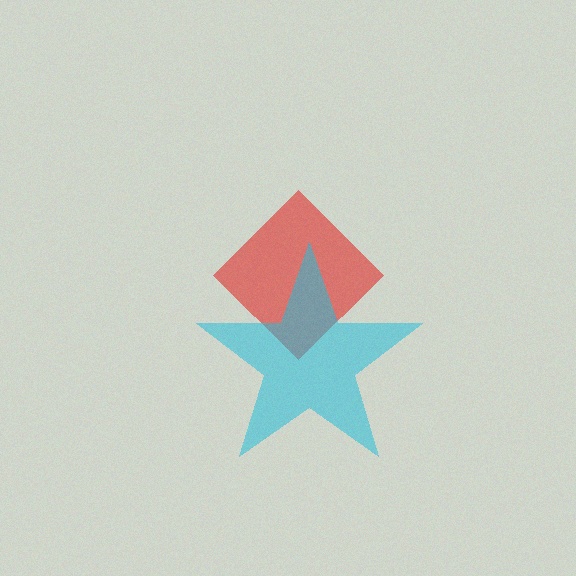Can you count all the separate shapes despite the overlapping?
Yes, there are 2 separate shapes.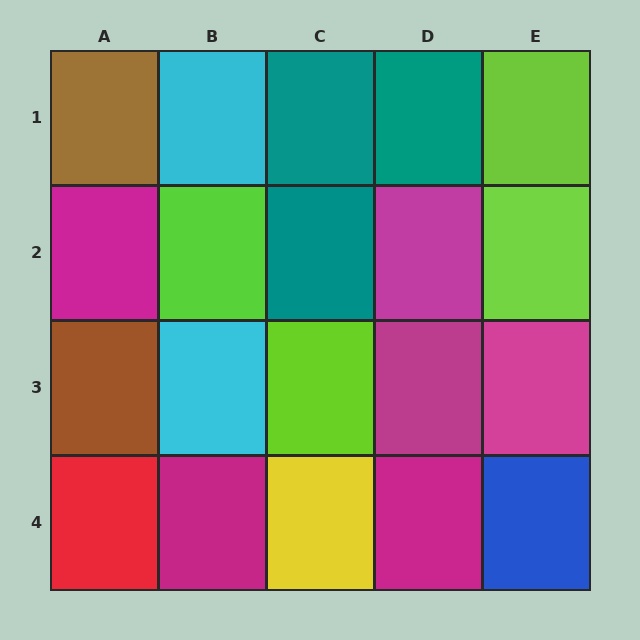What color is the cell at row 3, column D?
Magenta.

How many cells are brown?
2 cells are brown.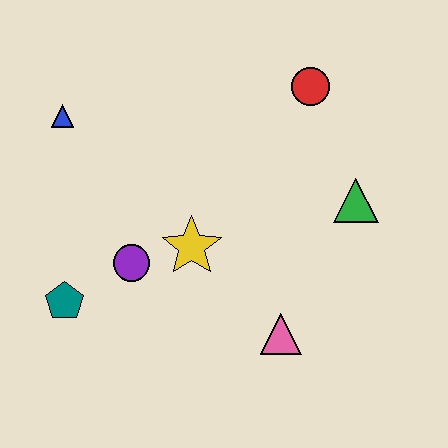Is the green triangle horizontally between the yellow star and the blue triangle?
No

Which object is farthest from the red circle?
The teal pentagon is farthest from the red circle.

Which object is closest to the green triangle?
The red circle is closest to the green triangle.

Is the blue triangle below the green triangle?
No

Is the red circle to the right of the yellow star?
Yes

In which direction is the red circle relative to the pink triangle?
The red circle is above the pink triangle.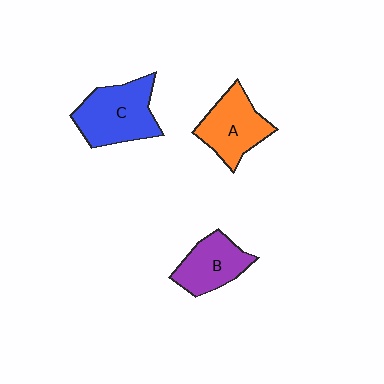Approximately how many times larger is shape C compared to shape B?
Approximately 1.4 times.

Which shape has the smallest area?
Shape B (purple).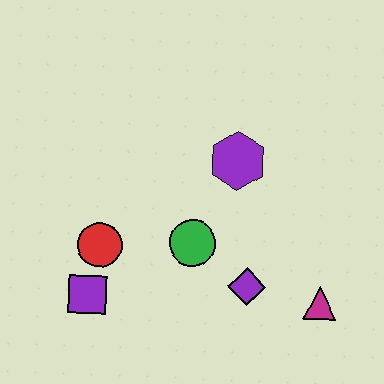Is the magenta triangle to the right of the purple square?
Yes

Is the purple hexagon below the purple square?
No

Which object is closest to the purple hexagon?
The green circle is closest to the purple hexagon.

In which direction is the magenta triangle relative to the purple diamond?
The magenta triangle is to the right of the purple diamond.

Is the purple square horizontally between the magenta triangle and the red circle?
No